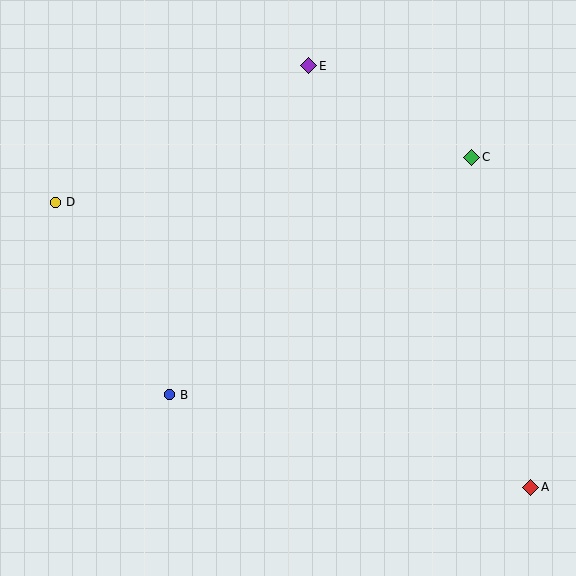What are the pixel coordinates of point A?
Point A is at (531, 487).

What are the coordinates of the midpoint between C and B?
The midpoint between C and B is at (321, 276).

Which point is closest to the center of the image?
Point B at (170, 395) is closest to the center.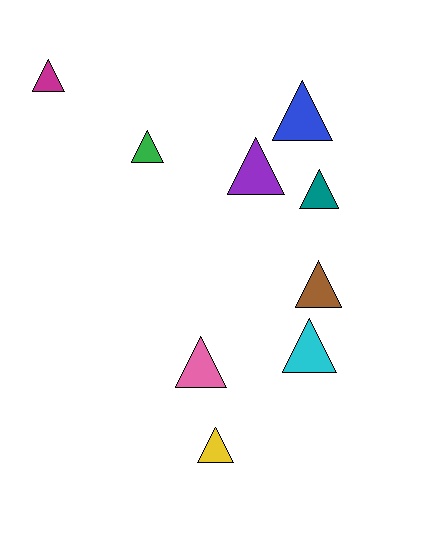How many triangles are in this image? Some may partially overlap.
There are 9 triangles.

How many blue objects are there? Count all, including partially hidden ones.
There is 1 blue object.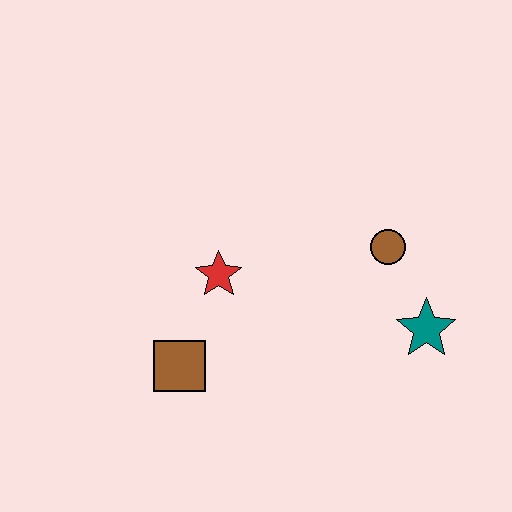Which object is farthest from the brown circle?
The brown square is farthest from the brown circle.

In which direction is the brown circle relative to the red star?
The brown circle is to the right of the red star.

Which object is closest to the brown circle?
The teal star is closest to the brown circle.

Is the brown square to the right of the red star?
No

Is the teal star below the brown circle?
Yes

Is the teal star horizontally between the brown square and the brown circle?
No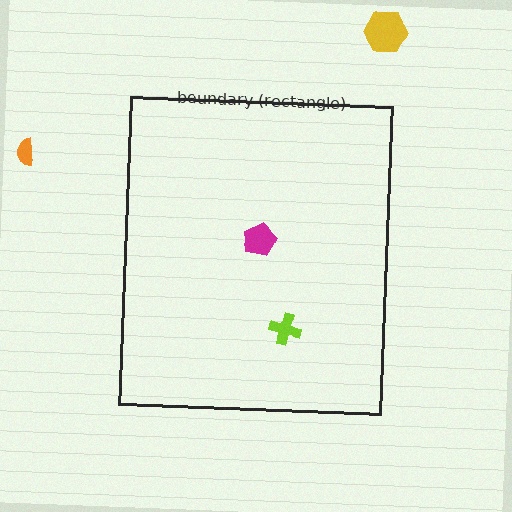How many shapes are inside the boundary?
2 inside, 2 outside.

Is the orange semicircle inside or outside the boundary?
Outside.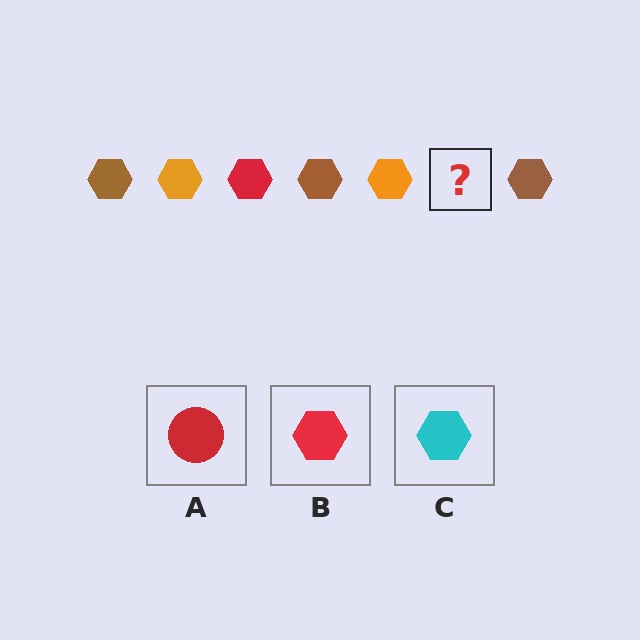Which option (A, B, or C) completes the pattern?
B.